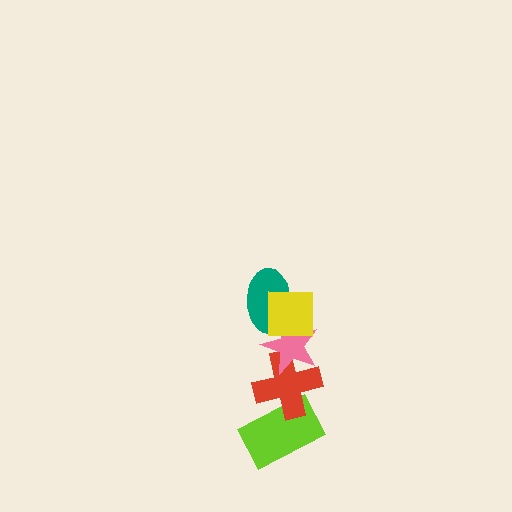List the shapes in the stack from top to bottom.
From top to bottom: the yellow square, the teal ellipse, the pink star, the red cross, the lime rectangle.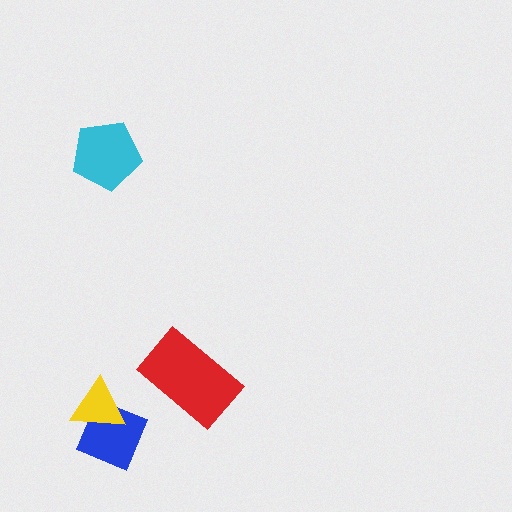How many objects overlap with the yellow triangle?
1 object overlaps with the yellow triangle.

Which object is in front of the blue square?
The yellow triangle is in front of the blue square.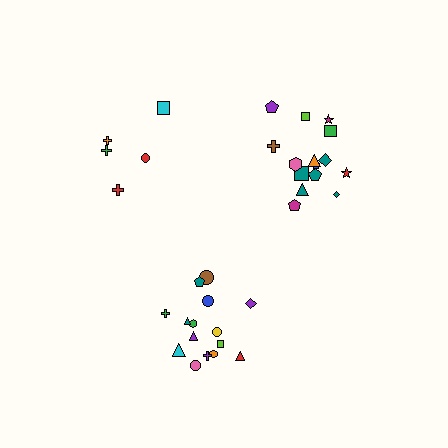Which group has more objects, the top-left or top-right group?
The top-right group.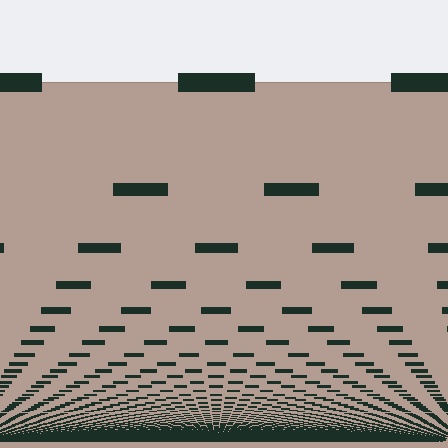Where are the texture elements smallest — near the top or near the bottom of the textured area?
Near the bottom.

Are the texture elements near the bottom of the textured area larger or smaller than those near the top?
Smaller. The gradient is inverted — elements near the bottom are smaller and denser.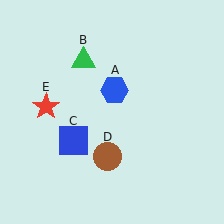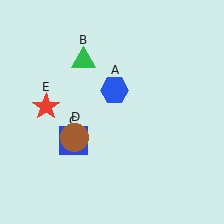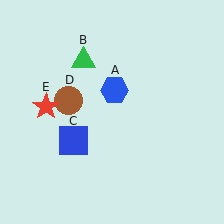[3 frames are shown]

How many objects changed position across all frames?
1 object changed position: brown circle (object D).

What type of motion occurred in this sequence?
The brown circle (object D) rotated clockwise around the center of the scene.